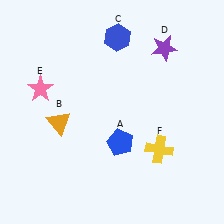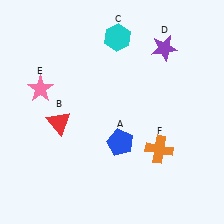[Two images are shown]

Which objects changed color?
B changed from orange to red. C changed from blue to cyan. F changed from yellow to orange.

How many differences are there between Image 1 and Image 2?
There are 3 differences between the two images.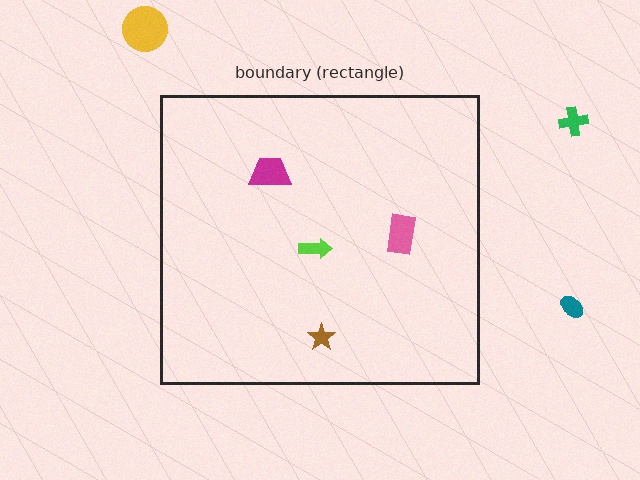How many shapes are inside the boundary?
4 inside, 3 outside.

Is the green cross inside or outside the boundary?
Outside.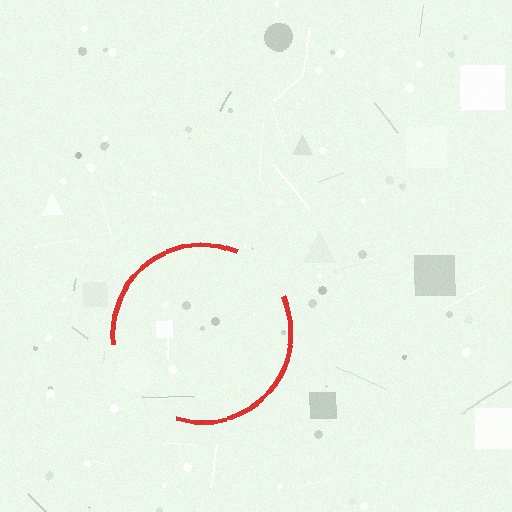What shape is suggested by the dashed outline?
The dashed outline suggests a circle.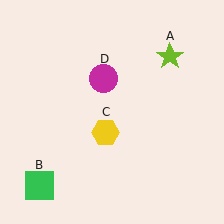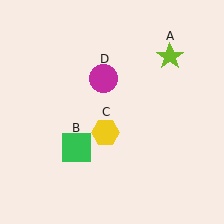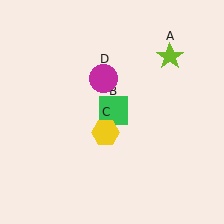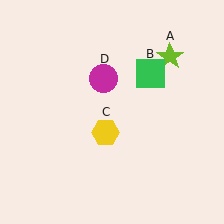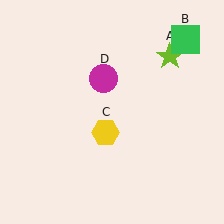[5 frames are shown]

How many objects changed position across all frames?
1 object changed position: green square (object B).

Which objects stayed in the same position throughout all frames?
Lime star (object A) and yellow hexagon (object C) and magenta circle (object D) remained stationary.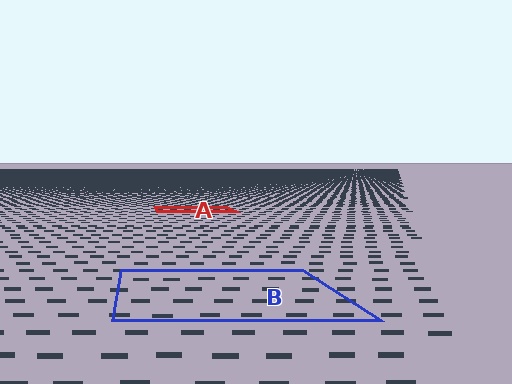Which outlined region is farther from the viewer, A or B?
Region A is farther from the viewer — the texture elements inside it appear smaller and more densely packed.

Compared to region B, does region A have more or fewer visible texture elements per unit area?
Region A has more texture elements per unit area — they are packed more densely because it is farther away.